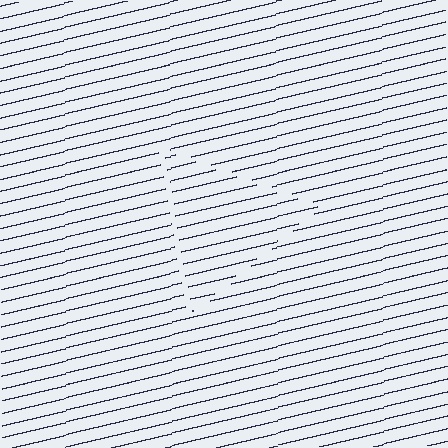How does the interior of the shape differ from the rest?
The interior of the shape contains the same grating, shifted by half a period — the contour is defined by the phase discontinuity where line-ends from the inner and outer gratings abut.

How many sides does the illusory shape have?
3 sides — the line-ends trace a triangle.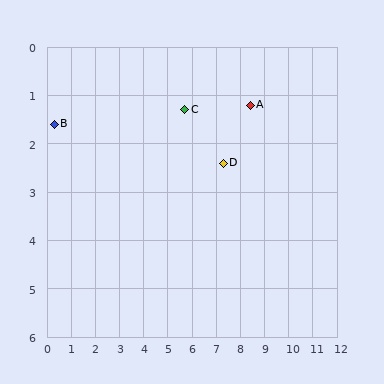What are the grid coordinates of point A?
Point A is at approximately (8.4, 1.2).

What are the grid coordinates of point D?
Point D is at approximately (7.3, 2.4).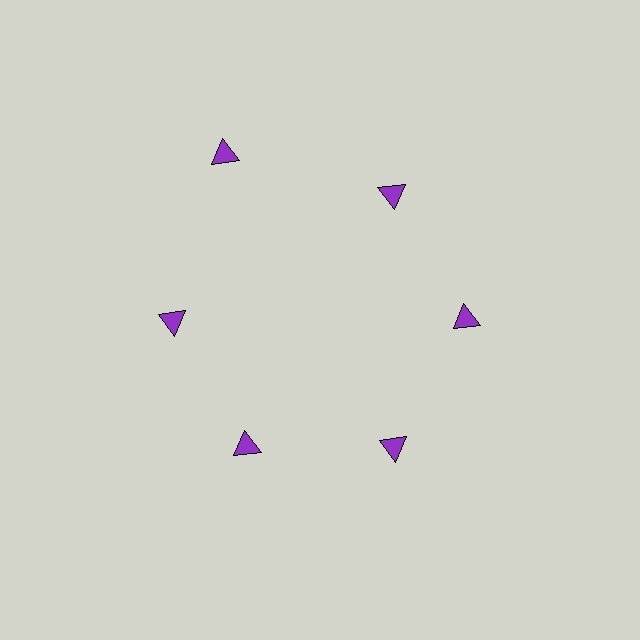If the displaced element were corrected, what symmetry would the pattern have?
It would have 6-fold rotational symmetry — the pattern would map onto itself every 60 degrees.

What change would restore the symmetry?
The symmetry would be restored by moving it inward, back onto the ring so that all 6 triangles sit at equal angles and equal distance from the center.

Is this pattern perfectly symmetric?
No. The 6 purple triangles are arranged in a ring, but one element near the 11 o'clock position is pushed outward from the center, breaking the 6-fold rotational symmetry.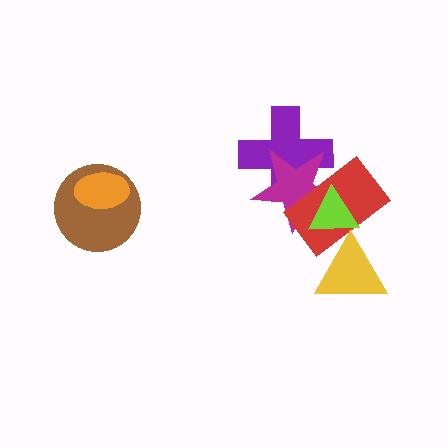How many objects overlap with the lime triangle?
3 objects overlap with the lime triangle.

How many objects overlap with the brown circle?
1 object overlaps with the brown circle.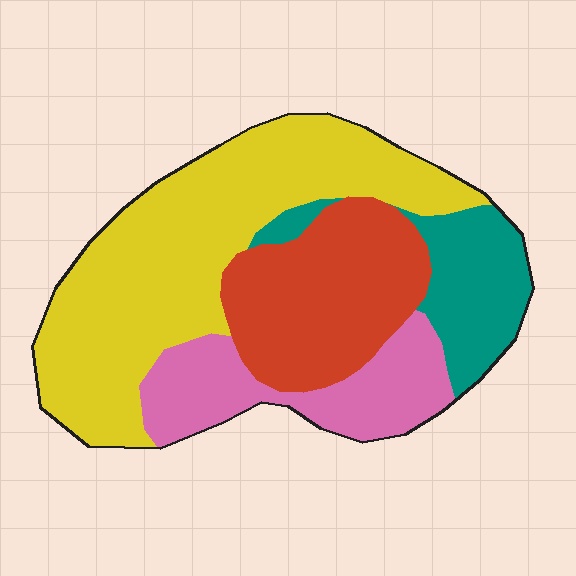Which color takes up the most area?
Yellow, at roughly 45%.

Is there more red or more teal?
Red.